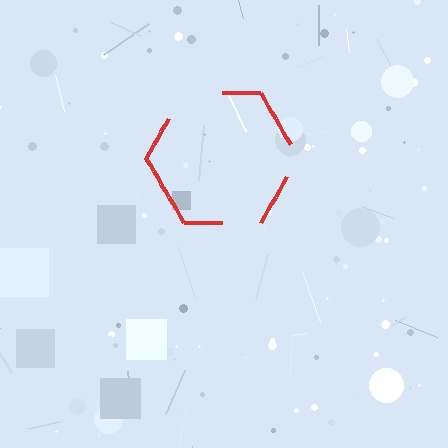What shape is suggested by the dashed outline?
The dashed outline suggests a hexagon.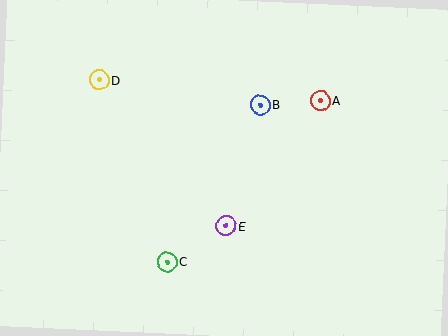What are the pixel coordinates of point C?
Point C is at (167, 262).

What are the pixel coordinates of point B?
Point B is at (260, 105).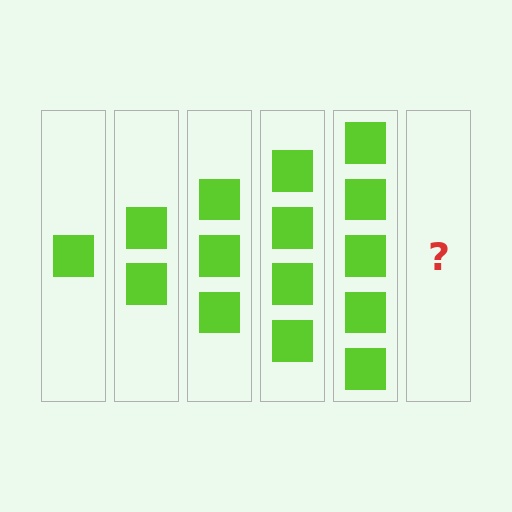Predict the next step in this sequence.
The next step is 6 squares.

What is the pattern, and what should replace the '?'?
The pattern is that each step adds one more square. The '?' should be 6 squares.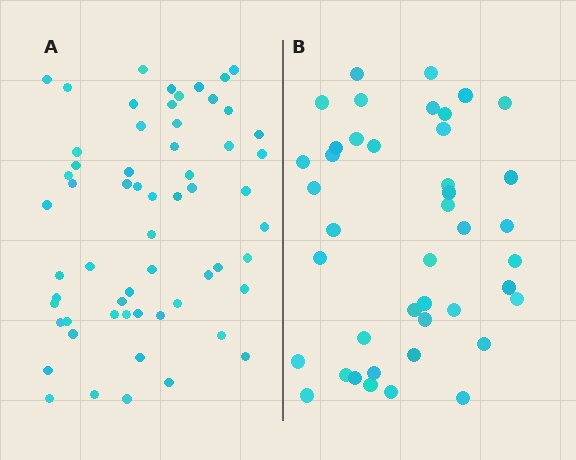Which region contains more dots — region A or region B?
Region A (the left region) has more dots.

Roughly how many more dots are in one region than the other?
Region A has approximately 20 more dots than region B.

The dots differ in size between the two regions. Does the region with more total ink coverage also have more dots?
No. Region B has more total ink coverage because its dots are larger, but region A actually contains more individual dots. Total area can be misleading — the number of items is what matters here.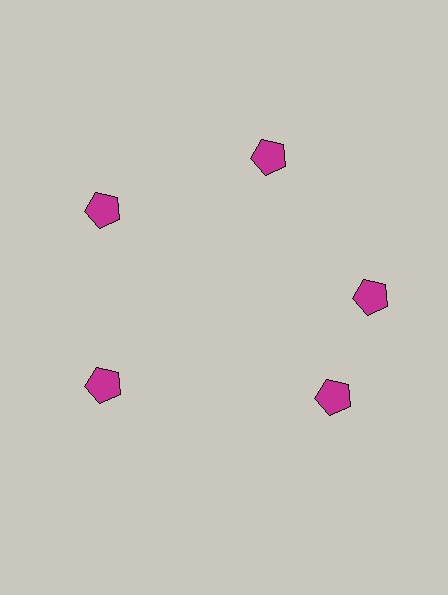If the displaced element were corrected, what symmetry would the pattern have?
It would have 5-fold rotational symmetry — the pattern would map onto itself every 72 degrees.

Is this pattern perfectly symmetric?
No. The 5 magenta pentagons are arranged in a ring, but one element near the 5 o'clock position is rotated out of alignment along the ring, breaking the 5-fold rotational symmetry.